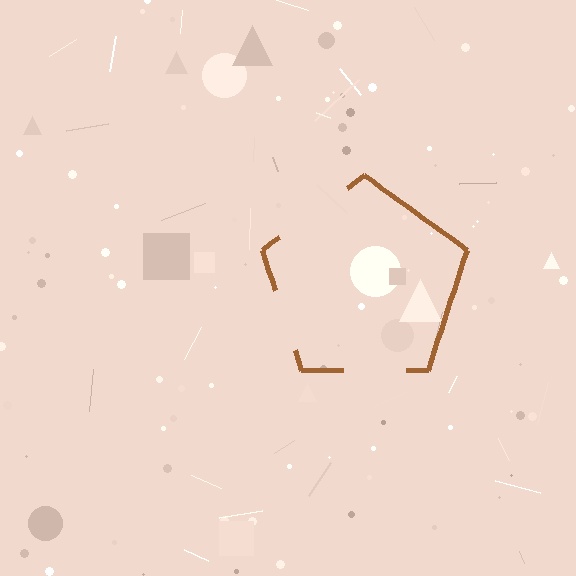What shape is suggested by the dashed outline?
The dashed outline suggests a pentagon.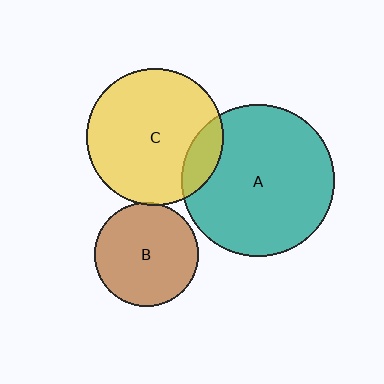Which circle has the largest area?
Circle A (teal).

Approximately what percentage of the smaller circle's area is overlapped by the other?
Approximately 15%.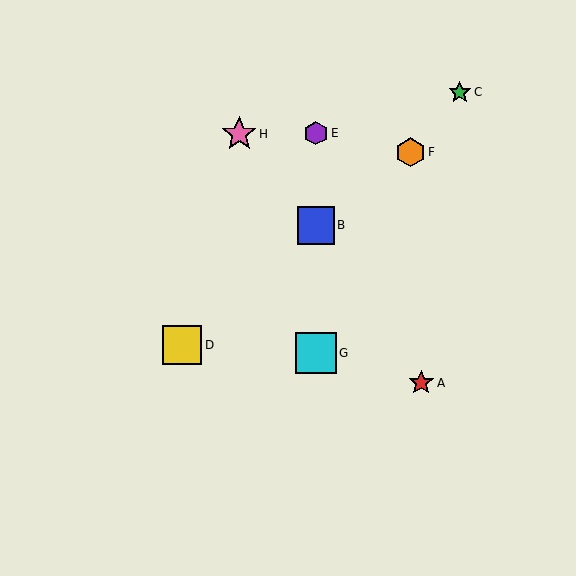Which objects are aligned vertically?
Objects B, E, G are aligned vertically.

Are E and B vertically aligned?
Yes, both are at x≈316.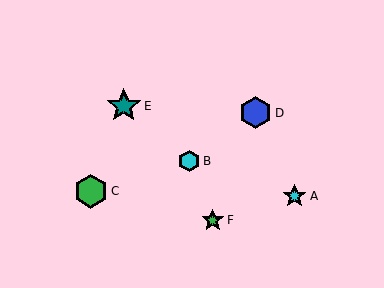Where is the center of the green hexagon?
The center of the green hexagon is at (91, 191).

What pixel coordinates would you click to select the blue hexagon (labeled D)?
Click at (256, 113) to select the blue hexagon D.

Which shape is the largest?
The teal star (labeled E) is the largest.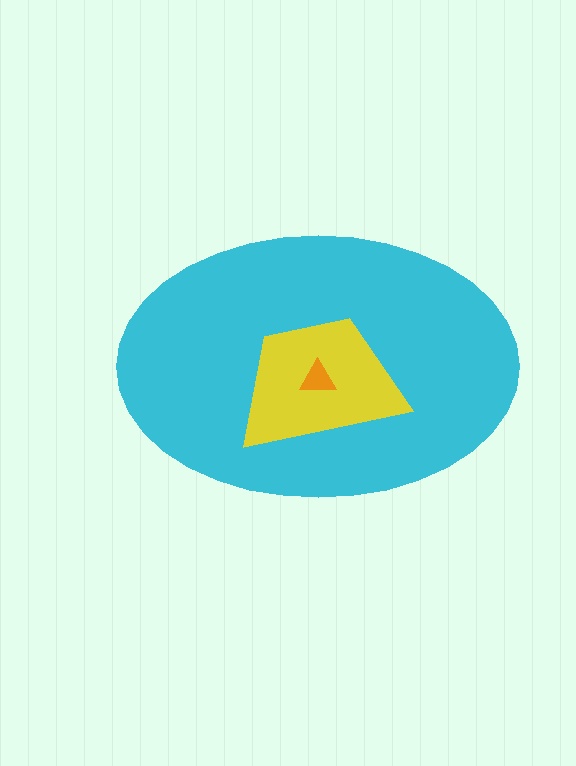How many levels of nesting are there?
3.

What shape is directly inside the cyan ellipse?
The yellow trapezoid.